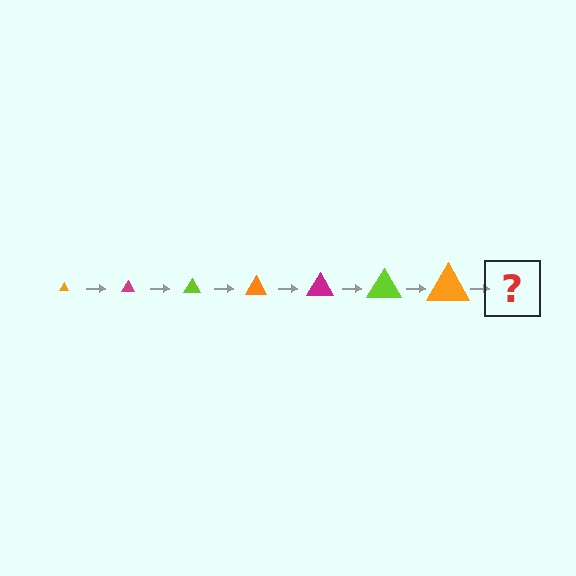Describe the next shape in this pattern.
It should be a magenta triangle, larger than the previous one.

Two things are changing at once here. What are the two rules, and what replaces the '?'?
The two rules are that the triangle grows larger each step and the color cycles through orange, magenta, and lime. The '?' should be a magenta triangle, larger than the previous one.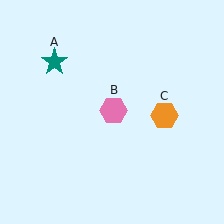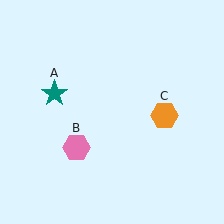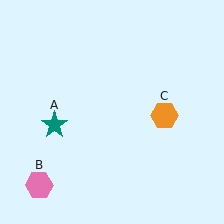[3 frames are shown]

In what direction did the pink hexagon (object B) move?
The pink hexagon (object B) moved down and to the left.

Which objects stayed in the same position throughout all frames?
Orange hexagon (object C) remained stationary.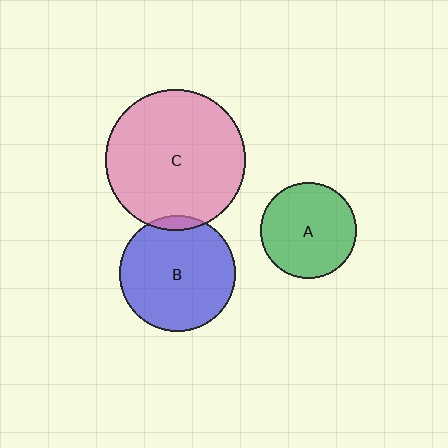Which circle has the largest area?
Circle C (pink).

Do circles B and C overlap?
Yes.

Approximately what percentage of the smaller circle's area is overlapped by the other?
Approximately 5%.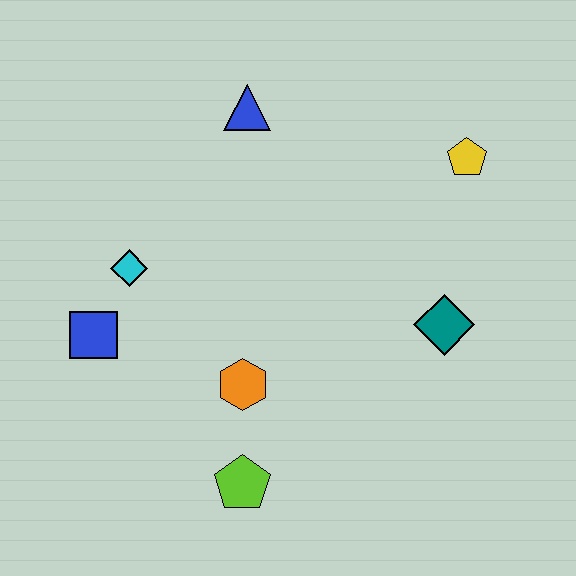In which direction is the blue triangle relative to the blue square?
The blue triangle is above the blue square.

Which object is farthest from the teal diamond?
The blue square is farthest from the teal diamond.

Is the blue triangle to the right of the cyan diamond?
Yes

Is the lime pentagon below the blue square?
Yes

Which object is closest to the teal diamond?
The yellow pentagon is closest to the teal diamond.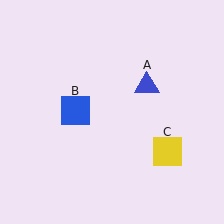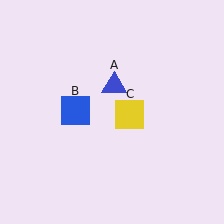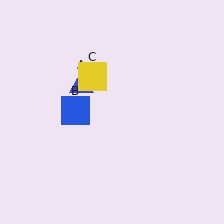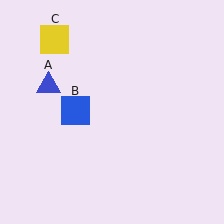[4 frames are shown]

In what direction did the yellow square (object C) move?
The yellow square (object C) moved up and to the left.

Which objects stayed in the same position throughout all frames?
Blue square (object B) remained stationary.